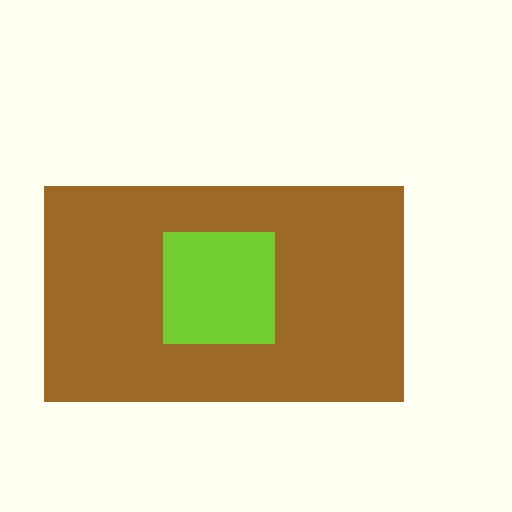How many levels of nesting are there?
2.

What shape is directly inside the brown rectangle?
The lime square.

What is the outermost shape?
The brown rectangle.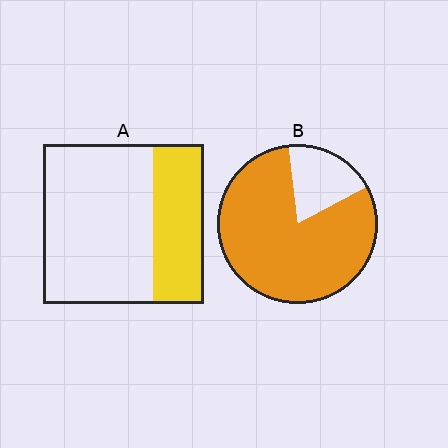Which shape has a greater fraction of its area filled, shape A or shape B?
Shape B.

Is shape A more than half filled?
No.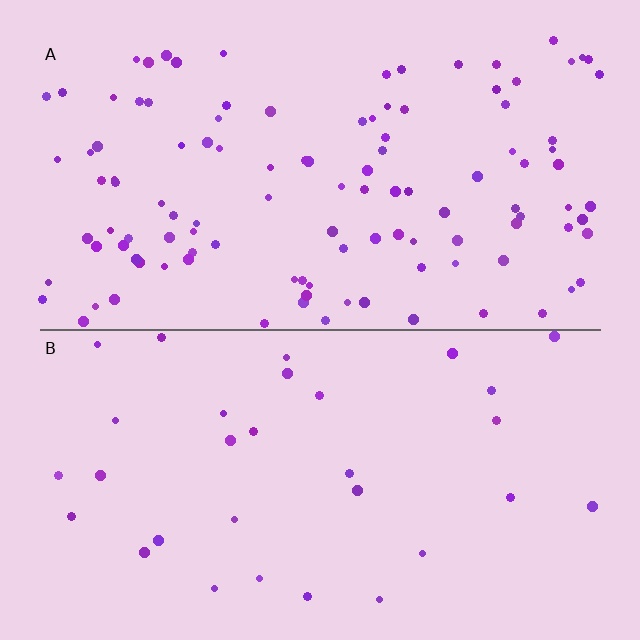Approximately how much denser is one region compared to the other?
Approximately 3.6× — region A over region B.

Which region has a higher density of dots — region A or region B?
A (the top).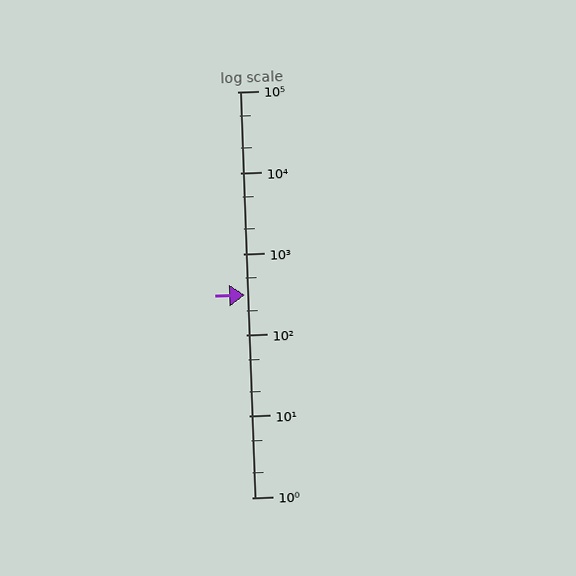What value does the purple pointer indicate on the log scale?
The pointer indicates approximately 310.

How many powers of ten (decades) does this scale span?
The scale spans 5 decades, from 1 to 100000.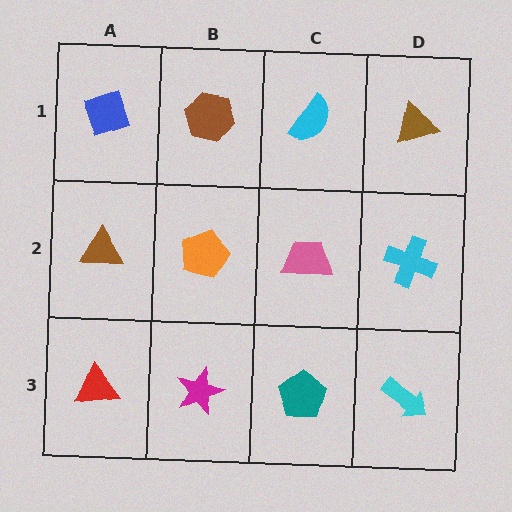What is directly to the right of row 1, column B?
A cyan semicircle.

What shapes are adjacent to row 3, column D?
A cyan cross (row 2, column D), a teal pentagon (row 3, column C).